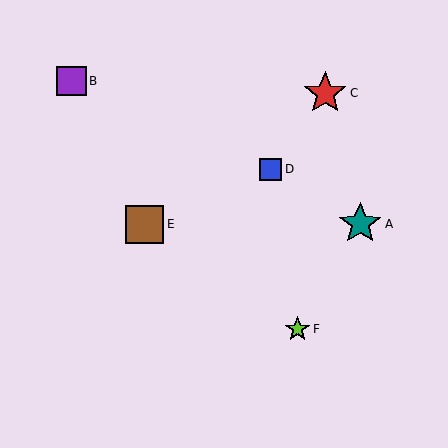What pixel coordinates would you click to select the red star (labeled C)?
Click at (325, 93) to select the red star C.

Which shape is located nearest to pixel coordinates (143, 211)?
The brown square (labeled E) at (145, 224) is nearest to that location.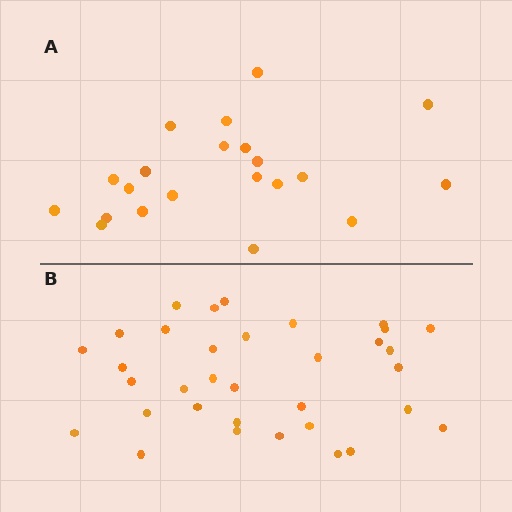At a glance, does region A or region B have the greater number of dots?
Region B (the bottom region) has more dots.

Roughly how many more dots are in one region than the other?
Region B has approximately 15 more dots than region A.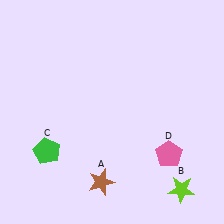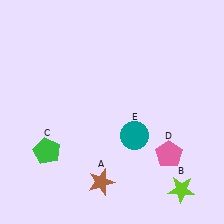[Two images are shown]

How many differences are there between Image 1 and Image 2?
There is 1 difference between the two images.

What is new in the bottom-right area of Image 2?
A teal circle (E) was added in the bottom-right area of Image 2.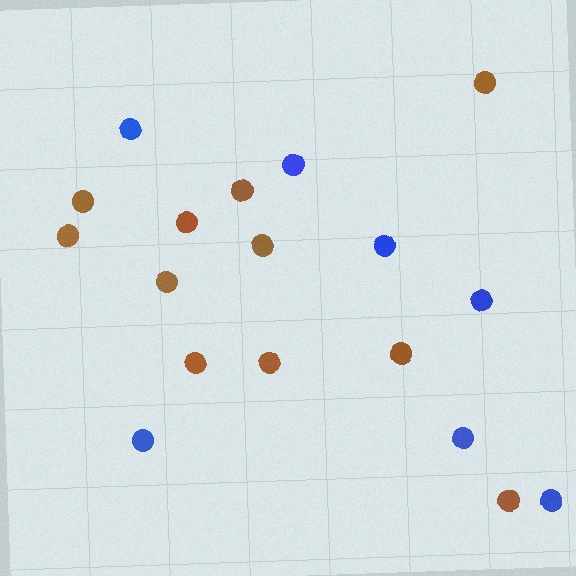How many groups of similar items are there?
There are 2 groups: one group of brown circles (11) and one group of blue circles (7).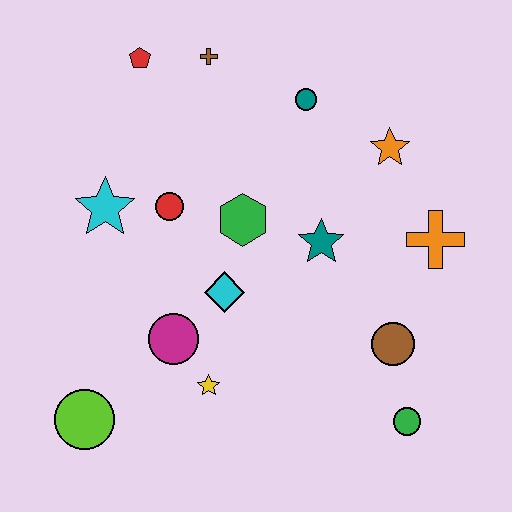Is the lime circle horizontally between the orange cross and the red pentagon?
No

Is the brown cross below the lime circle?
No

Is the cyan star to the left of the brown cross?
Yes